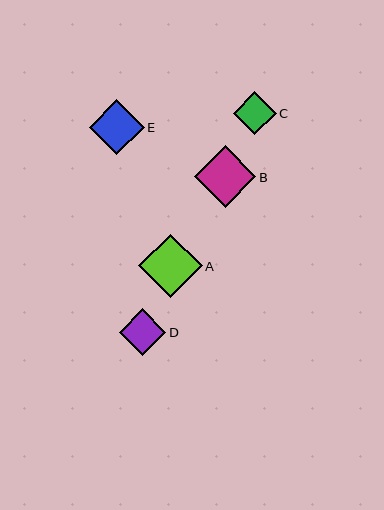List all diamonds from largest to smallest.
From largest to smallest: A, B, E, D, C.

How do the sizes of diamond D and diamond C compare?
Diamond D and diamond C are approximately the same size.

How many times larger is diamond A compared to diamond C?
Diamond A is approximately 1.5 times the size of diamond C.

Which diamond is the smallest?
Diamond C is the smallest with a size of approximately 43 pixels.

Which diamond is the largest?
Diamond A is the largest with a size of approximately 63 pixels.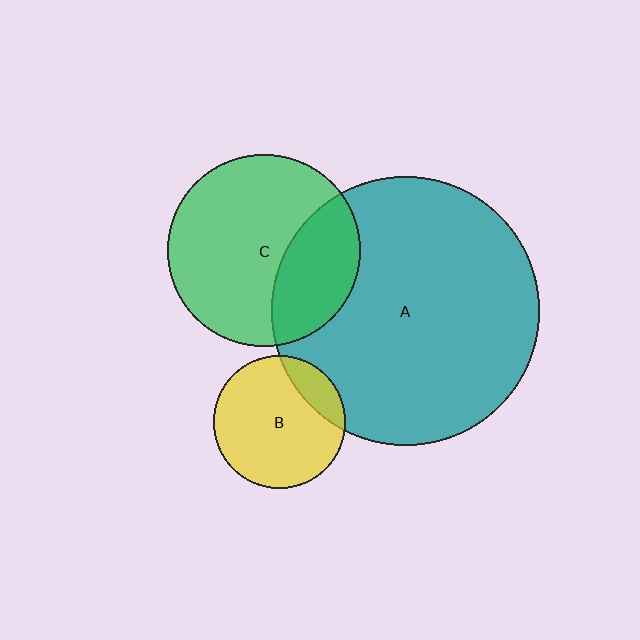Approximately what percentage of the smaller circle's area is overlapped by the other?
Approximately 30%.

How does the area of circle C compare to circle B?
Approximately 2.1 times.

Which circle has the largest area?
Circle A (teal).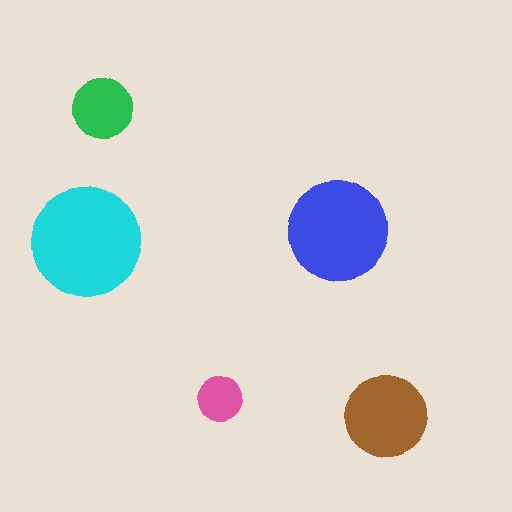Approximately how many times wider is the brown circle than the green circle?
About 1.5 times wider.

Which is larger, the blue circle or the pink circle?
The blue one.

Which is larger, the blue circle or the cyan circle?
The cyan one.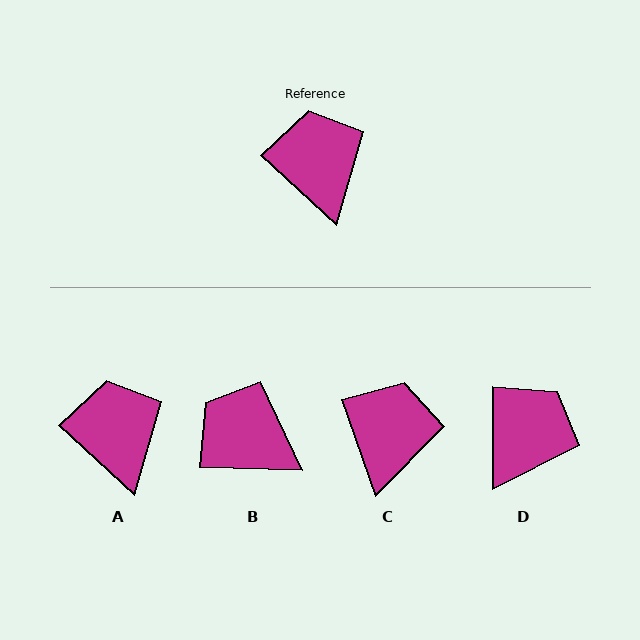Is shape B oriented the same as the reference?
No, it is off by about 41 degrees.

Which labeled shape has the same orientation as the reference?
A.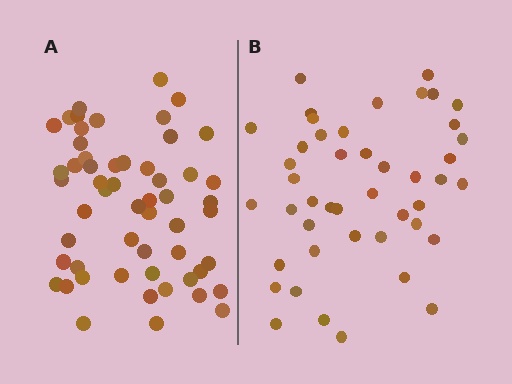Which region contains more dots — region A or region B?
Region A (the left region) has more dots.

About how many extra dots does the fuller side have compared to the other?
Region A has roughly 10 or so more dots than region B.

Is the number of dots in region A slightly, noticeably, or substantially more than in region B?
Region A has only slightly more — the two regions are fairly close. The ratio is roughly 1.2 to 1.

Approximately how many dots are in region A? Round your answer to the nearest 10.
About 60 dots. (The exact count is 55, which rounds to 60.)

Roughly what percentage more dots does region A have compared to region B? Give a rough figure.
About 20% more.